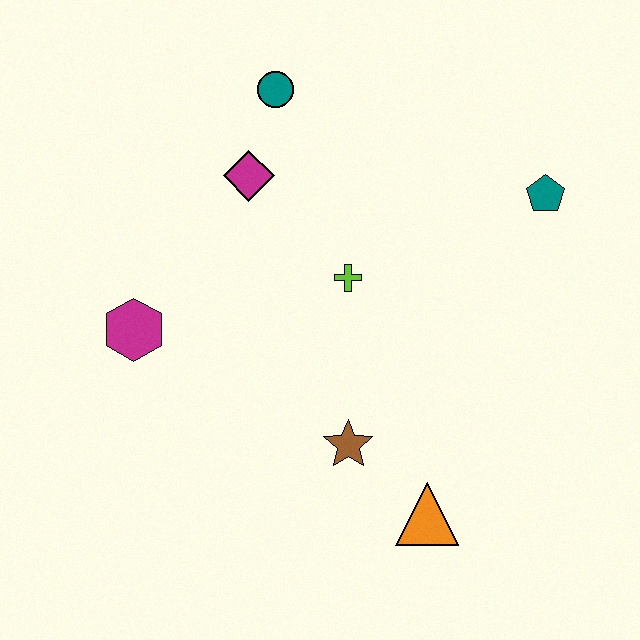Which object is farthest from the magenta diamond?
The orange triangle is farthest from the magenta diamond.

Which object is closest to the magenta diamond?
The teal circle is closest to the magenta diamond.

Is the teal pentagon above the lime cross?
Yes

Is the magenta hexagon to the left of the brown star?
Yes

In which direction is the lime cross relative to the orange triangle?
The lime cross is above the orange triangle.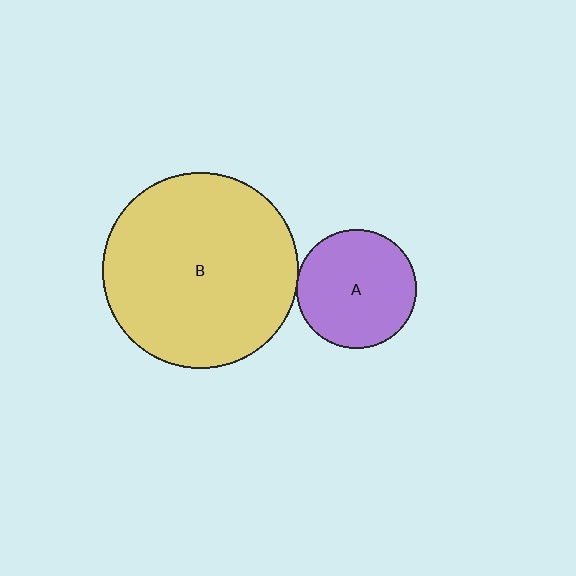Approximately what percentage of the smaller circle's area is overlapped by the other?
Approximately 5%.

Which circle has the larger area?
Circle B (yellow).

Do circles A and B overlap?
Yes.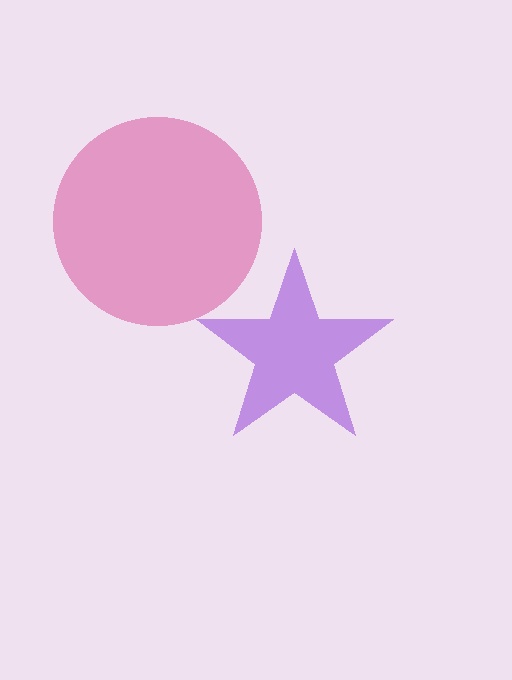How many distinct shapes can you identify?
There are 2 distinct shapes: a purple star, a pink circle.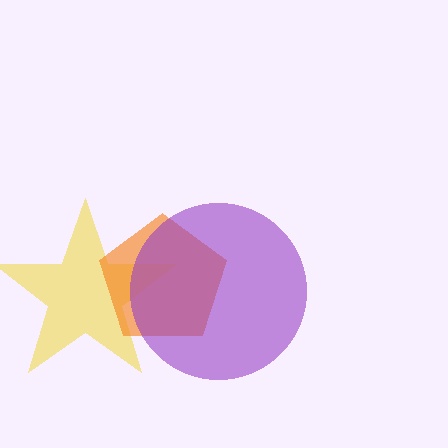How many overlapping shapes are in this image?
There are 3 overlapping shapes in the image.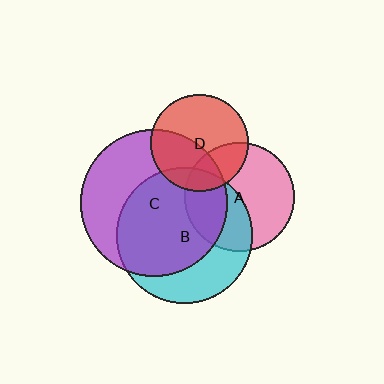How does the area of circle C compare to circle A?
Approximately 1.8 times.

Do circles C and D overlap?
Yes.